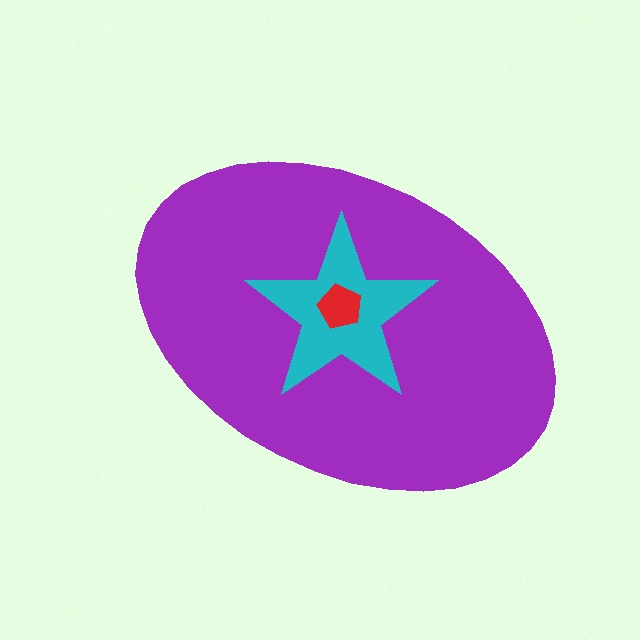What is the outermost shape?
The purple ellipse.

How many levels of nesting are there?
3.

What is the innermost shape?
The red pentagon.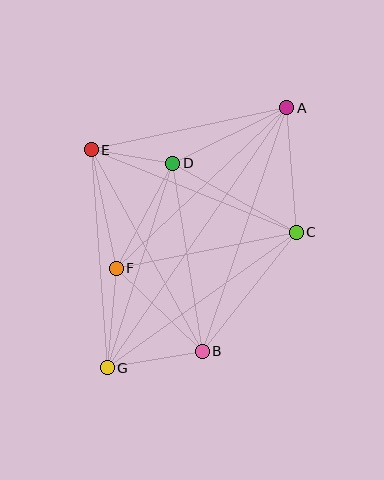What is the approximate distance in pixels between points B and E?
The distance between B and E is approximately 230 pixels.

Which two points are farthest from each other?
Points A and G are farthest from each other.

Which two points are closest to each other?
Points D and E are closest to each other.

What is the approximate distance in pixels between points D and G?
The distance between D and G is approximately 215 pixels.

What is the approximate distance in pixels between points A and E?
The distance between A and E is approximately 200 pixels.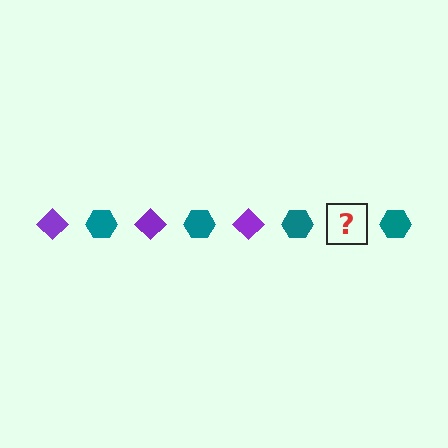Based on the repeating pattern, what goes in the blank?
The blank should be a purple diamond.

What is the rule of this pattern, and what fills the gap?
The rule is that the pattern alternates between purple diamond and teal hexagon. The gap should be filled with a purple diamond.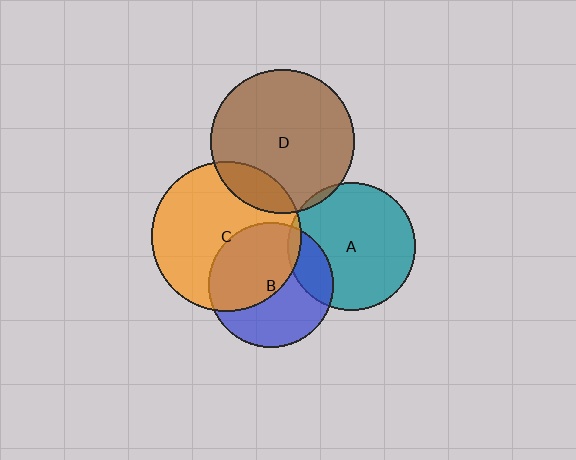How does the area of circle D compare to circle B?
Approximately 1.3 times.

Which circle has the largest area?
Circle C (orange).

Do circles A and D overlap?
Yes.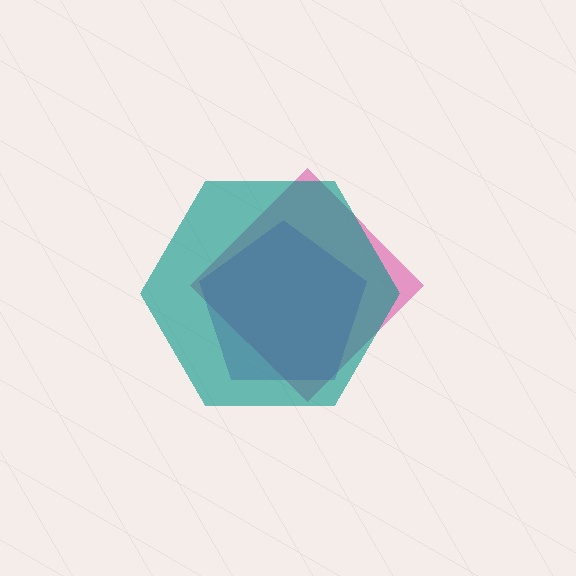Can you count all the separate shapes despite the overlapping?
Yes, there are 3 separate shapes.